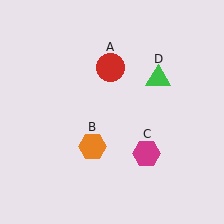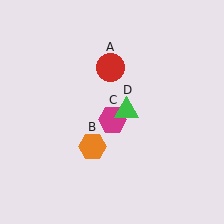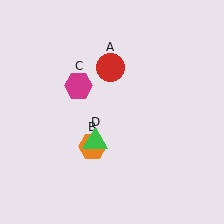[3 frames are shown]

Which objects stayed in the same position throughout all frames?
Red circle (object A) and orange hexagon (object B) remained stationary.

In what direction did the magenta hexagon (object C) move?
The magenta hexagon (object C) moved up and to the left.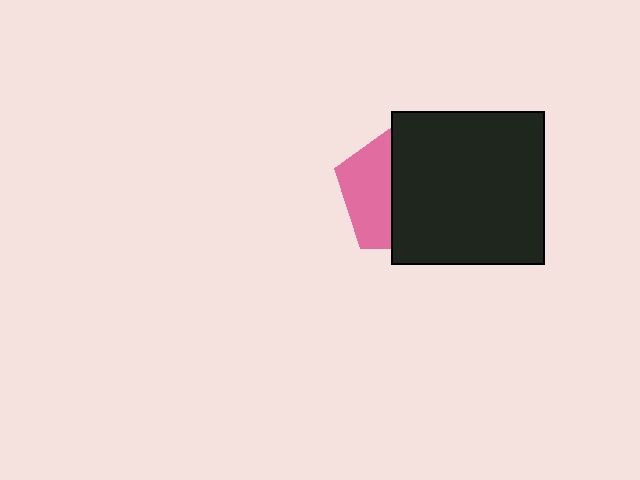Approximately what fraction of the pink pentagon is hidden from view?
Roughly 61% of the pink pentagon is hidden behind the black square.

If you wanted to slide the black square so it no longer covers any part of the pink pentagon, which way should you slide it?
Slide it right — that is the most direct way to separate the two shapes.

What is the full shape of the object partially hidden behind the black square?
The partially hidden object is a pink pentagon.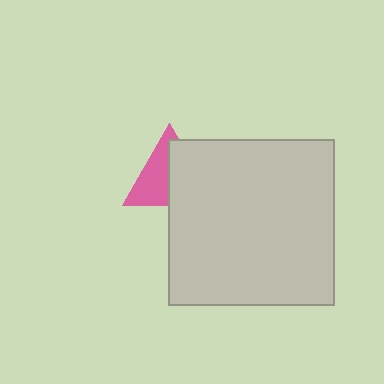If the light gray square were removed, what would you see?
You would see the complete pink triangle.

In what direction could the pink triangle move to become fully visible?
The pink triangle could move left. That would shift it out from behind the light gray square entirely.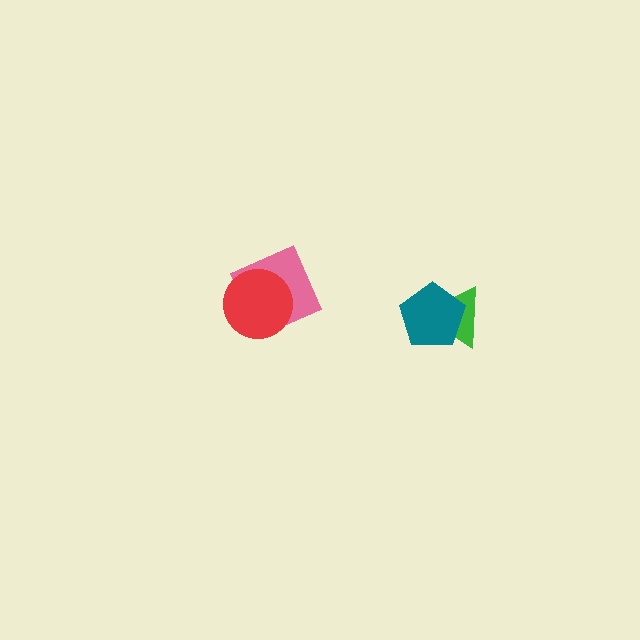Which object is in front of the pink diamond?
The red circle is in front of the pink diamond.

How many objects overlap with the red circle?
1 object overlaps with the red circle.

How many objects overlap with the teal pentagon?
1 object overlaps with the teal pentagon.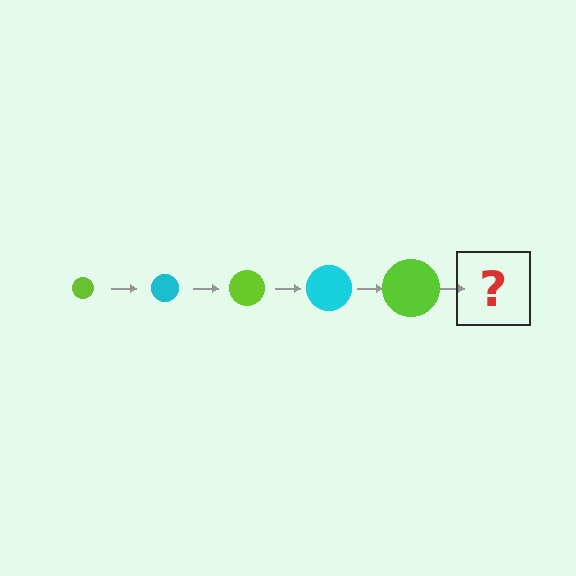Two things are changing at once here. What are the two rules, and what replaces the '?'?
The two rules are that the circle grows larger each step and the color cycles through lime and cyan. The '?' should be a cyan circle, larger than the previous one.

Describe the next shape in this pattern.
It should be a cyan circle, larger than the previous one.